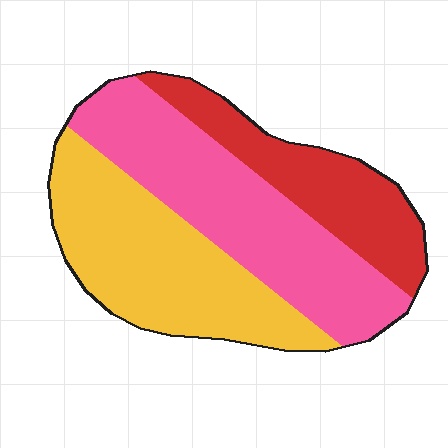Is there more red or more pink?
Pink.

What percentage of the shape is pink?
Pink takes up about two fifths (2/5) of the shape.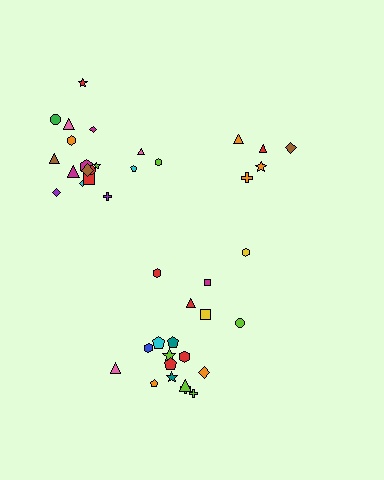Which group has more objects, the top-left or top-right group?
The top-left group.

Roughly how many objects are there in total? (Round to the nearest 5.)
Roughly 40 objects in total.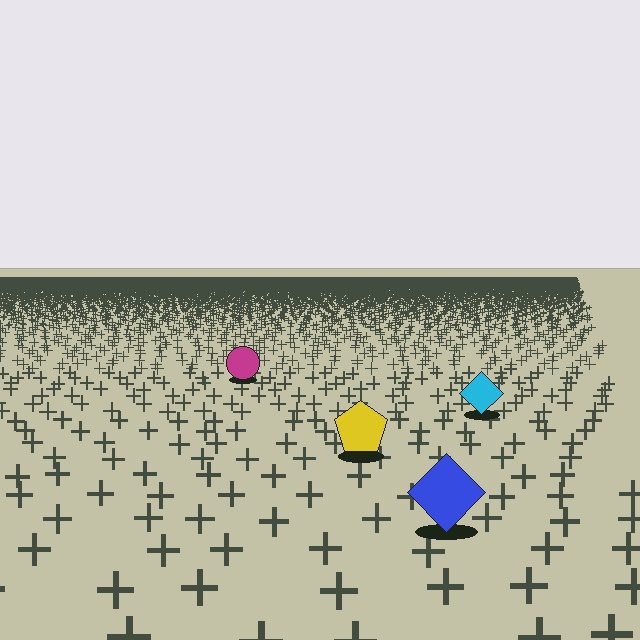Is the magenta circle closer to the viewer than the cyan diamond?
No. The cyan diamond is closer — you can tell from the texture gradient: the ground texture is coarser near it.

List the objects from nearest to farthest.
From nearest to farthest: the blue diamond, the yellow pentagon, the cyan diamond, the magenta circle.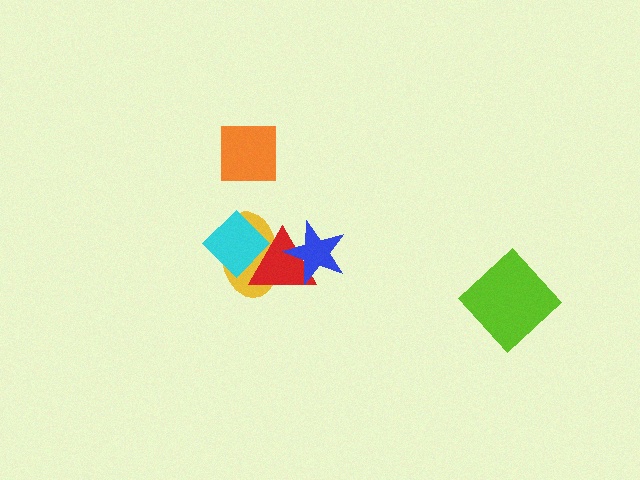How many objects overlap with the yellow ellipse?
3 objects overlap with the yellow ellipse.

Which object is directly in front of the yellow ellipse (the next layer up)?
The cyan diamond is directly in front of the yellow ellipse.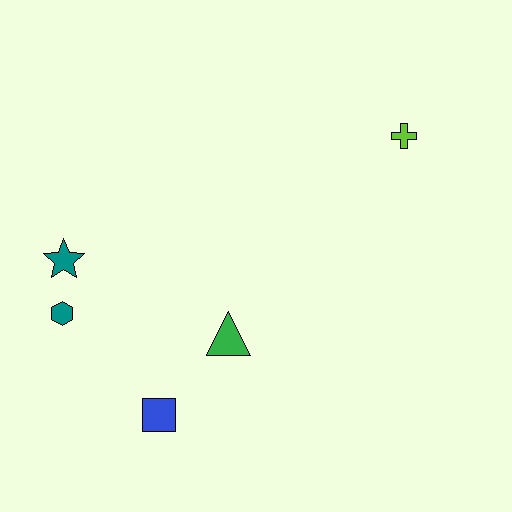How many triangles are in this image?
There is 1 triangle.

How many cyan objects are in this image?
There are no cyan objects.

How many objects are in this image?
There are 5 objects.